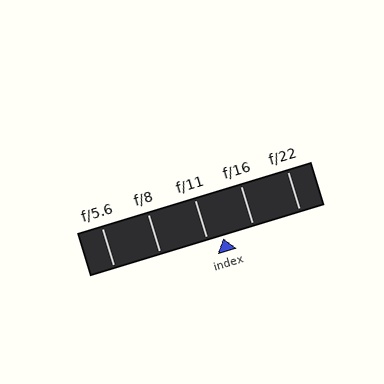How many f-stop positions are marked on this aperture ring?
There are 5 f-stop positions marked.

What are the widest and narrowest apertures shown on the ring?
The widest aperture shown is f/5.6 and the narrowest is f/22.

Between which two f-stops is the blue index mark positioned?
The index mark is between f/11 and f/16.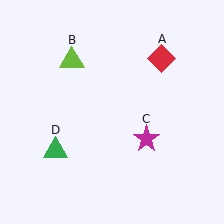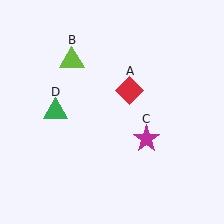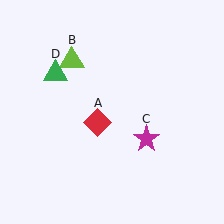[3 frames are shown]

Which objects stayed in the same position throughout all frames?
Lime triangle (object B) and magenta star (object C) remained stationary.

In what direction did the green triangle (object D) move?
The green triangle (object D) moved up.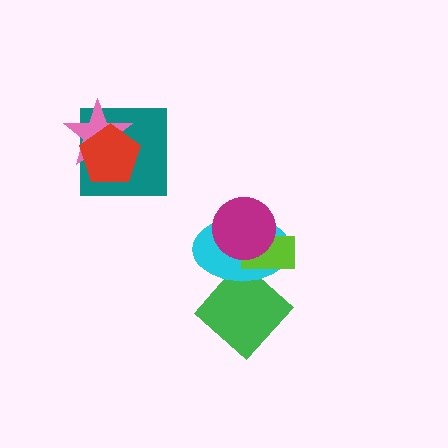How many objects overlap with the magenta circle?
2 objects overlap with the magenta circle.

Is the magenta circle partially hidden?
No, no other shape covers it.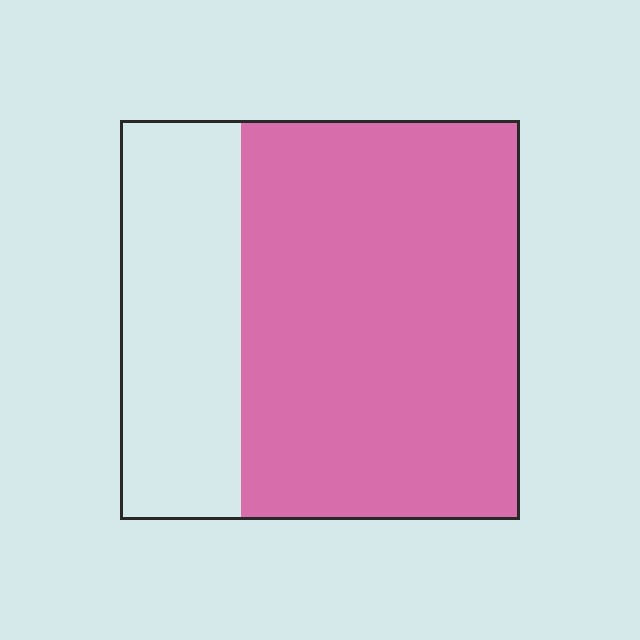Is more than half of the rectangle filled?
Yes.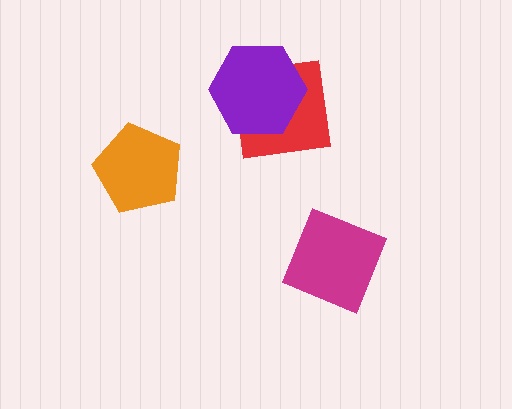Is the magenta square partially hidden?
No, no other shape covers it.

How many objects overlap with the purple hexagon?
1 object overlaps with the purple hexagon.